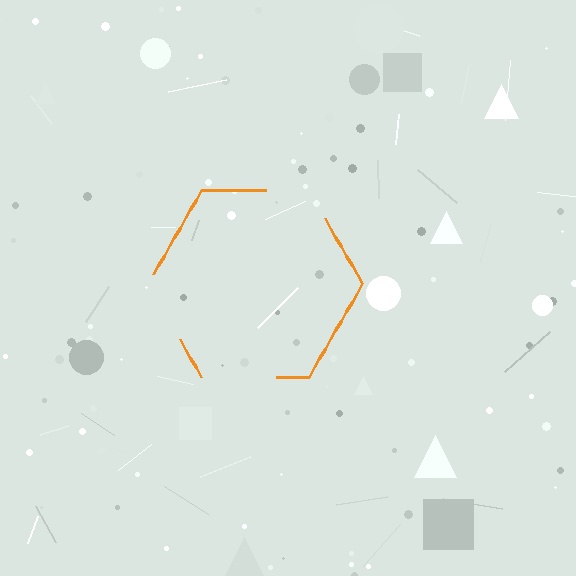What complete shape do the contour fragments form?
The contour fragments form a hexagon.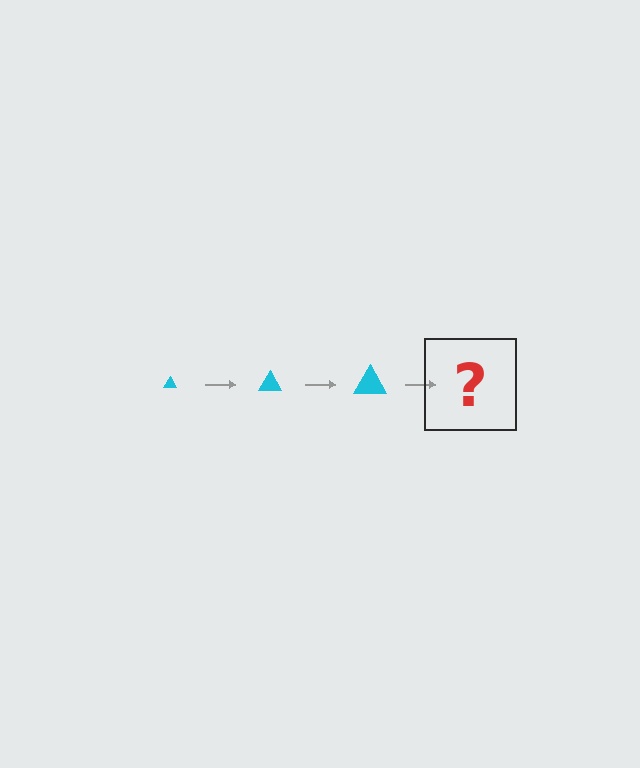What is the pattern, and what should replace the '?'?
The pattern is that the triangle gets progressively larger each step. The '?' should be a cyan triangle, larger than the previous one.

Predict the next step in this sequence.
The next step is a cyan triangle, larger than the previous one.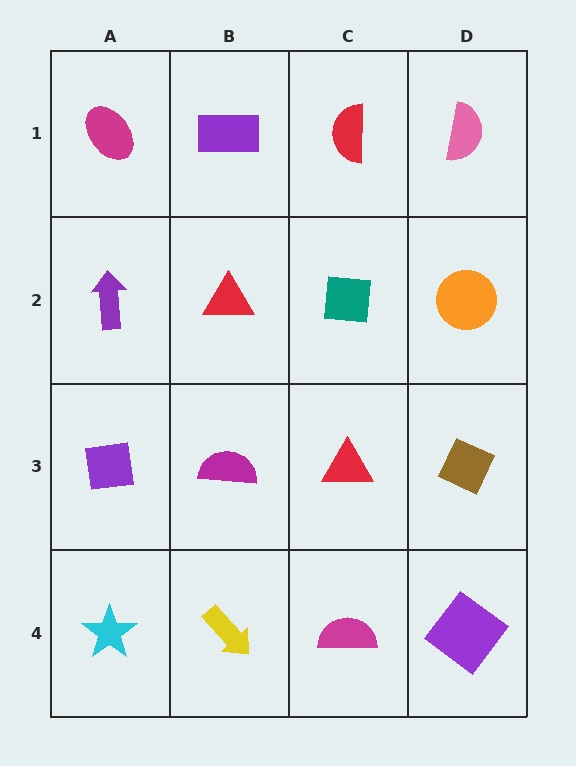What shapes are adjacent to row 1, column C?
A teal square (row 2, column C), a purple rectangle (row 1, column B), a pink semicircle (row 1, column D).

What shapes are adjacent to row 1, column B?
A red triangle (row 2, column B), a magenta ellipse (row 1, column A), a red semicircle (row 1, column C).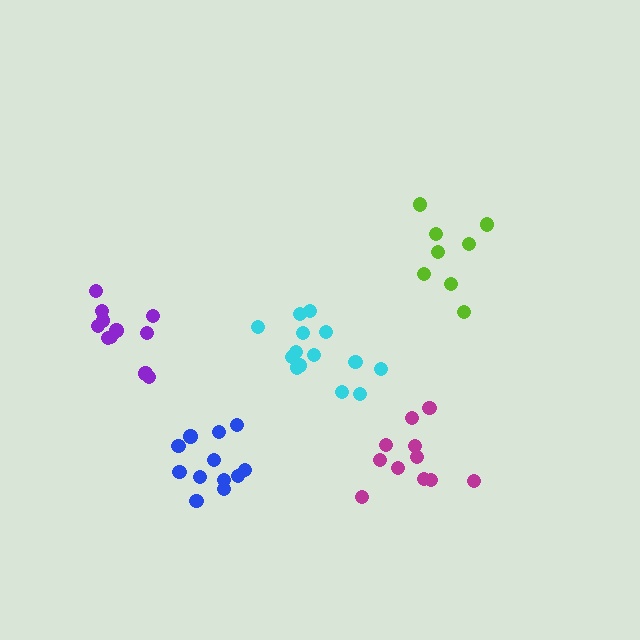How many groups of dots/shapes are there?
There are 5 groups.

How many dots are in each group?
Group 1: 8 dots, Group 2: 11 dots, Group 3: 11 dots, Group 4: 12 dots, Group 5: 14 dots (56 total).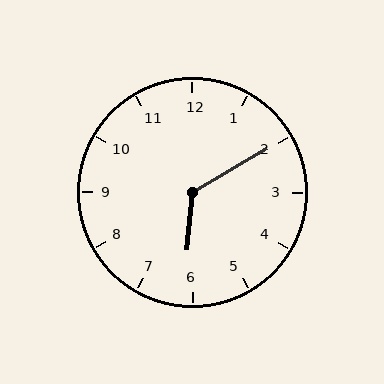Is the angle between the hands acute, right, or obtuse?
It is obtuse.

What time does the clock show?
6:10.